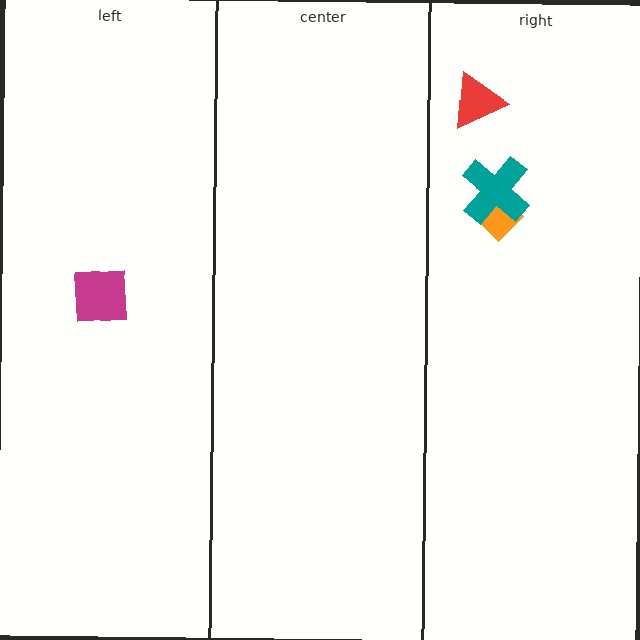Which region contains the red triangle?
The right region.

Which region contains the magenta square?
The left region.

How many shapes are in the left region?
1.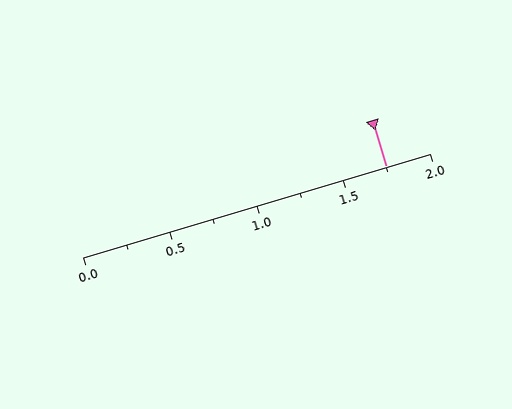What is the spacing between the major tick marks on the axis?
The major ticks are spaced 0.5 apart.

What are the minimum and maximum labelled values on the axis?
The axis runs from 0.0 to 2.0.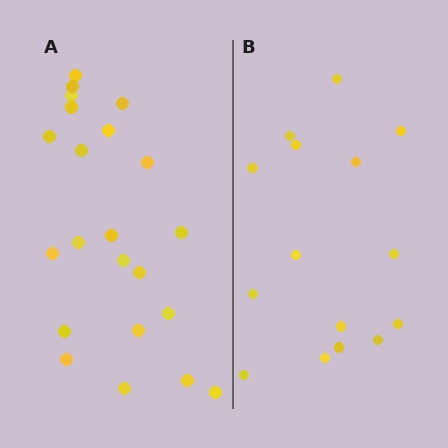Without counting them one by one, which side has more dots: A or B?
Region A (the left region) has more dots.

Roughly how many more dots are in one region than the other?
Region A has roughly 8 or so more dots than region B.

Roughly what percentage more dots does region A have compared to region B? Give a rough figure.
About 45% more.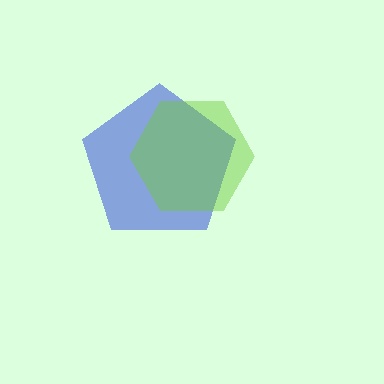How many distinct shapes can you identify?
There are 2 distinct shapes: a blue pentagon, a lime hexagon.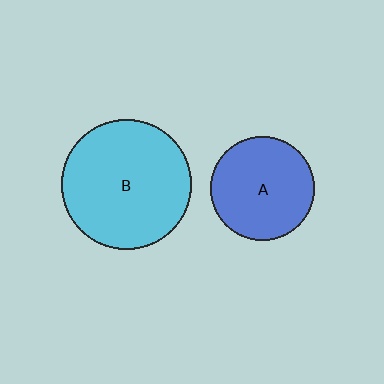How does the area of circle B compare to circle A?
Approximately 1.5 times.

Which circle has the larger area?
Circle B (cyan).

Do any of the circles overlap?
No, none of the circles overlap.